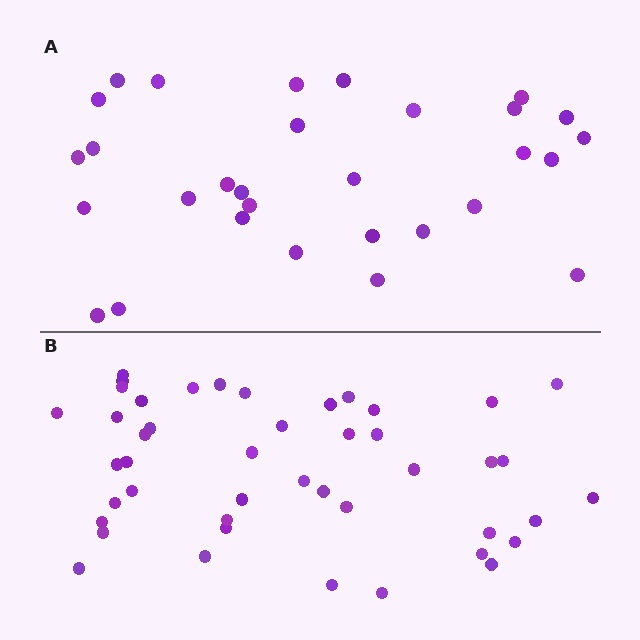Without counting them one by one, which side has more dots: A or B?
Region B (the bottom region) has more dots.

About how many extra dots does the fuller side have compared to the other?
Region B has approximately 15 more dots than region A.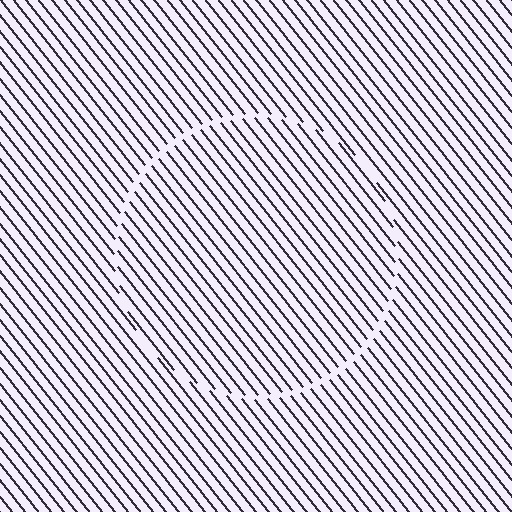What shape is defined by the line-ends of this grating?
An illusory circle. The interior of the shape contains the same grating, shifted by half a period — the contour is defined by the phase discontinuity where line-ends from the inner and outer gratings abut.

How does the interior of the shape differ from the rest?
The interior of the shape contains the same grating, shifted by half a period — the contour is defined by the phase discontinuity where line-ends from the inner and outer gratings abut.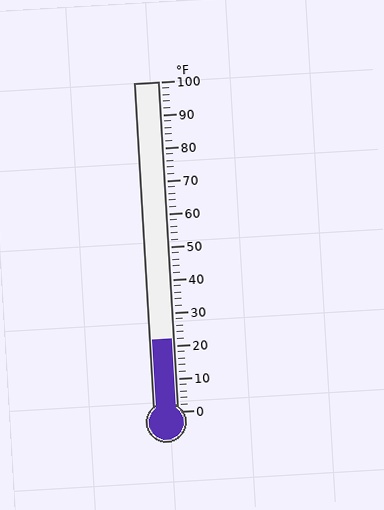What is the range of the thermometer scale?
The thermometer scale ranges from 0°F to 100°F.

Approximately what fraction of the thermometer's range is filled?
The thermometer is filled to approximately 20% of its range.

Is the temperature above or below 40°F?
The temperature is below 40°F.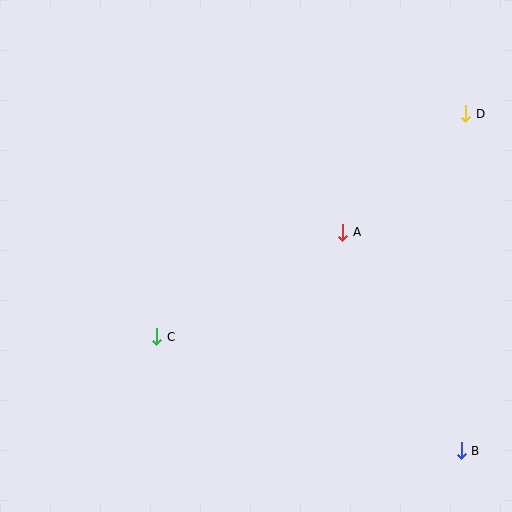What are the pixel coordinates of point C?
Point C is at (157, 337).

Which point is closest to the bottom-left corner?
Point C is closest to the bottom-left corner.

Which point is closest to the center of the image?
Point A at (343, 232) is closest to the center.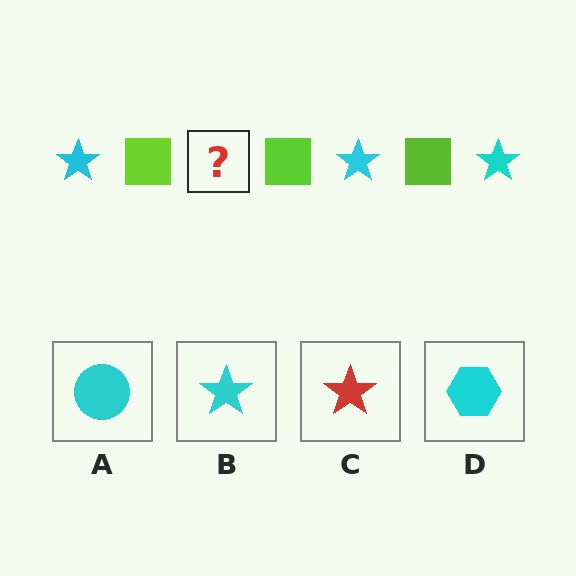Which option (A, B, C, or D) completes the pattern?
B.